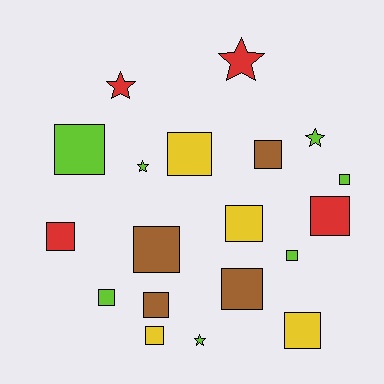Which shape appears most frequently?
Square, with 14 objects.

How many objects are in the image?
There are 19 objects.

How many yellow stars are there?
There are no yellow stars.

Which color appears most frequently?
Lime, with 7 objects.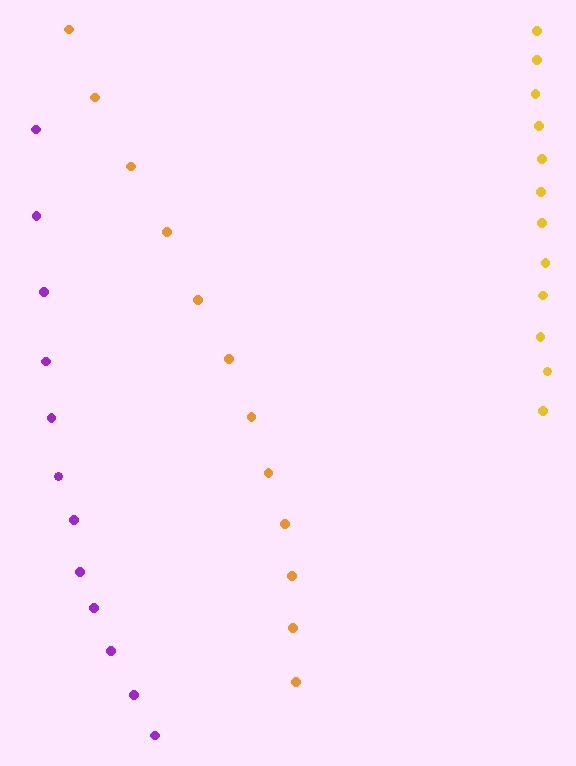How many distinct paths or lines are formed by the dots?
There are 3 distinct paths.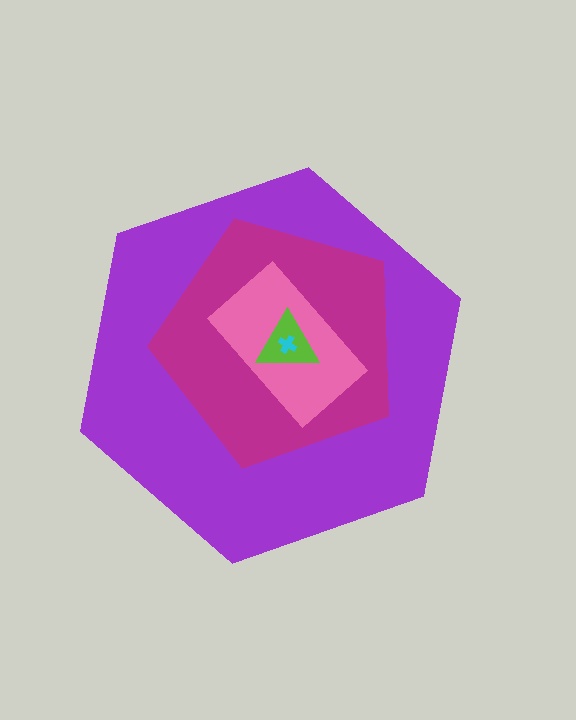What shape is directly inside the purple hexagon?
The magenta pentagon.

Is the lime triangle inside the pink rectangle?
Yes.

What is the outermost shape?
The purple hexagon.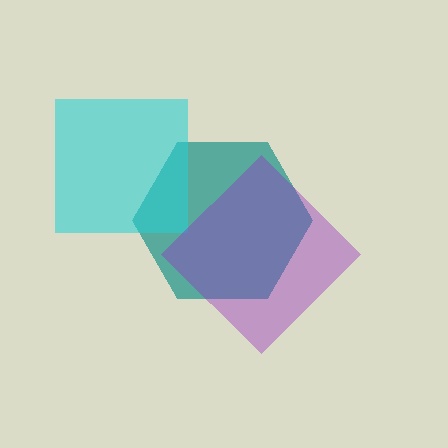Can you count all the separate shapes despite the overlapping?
Yes, there are 3 separate shapes.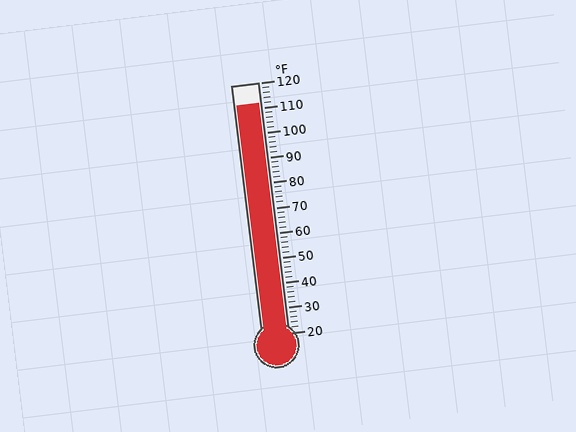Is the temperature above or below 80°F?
The temperature is above 80°F.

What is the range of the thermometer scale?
The thermometer scale ranges from 20°F to 120°F.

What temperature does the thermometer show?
The thermometer shows approximately 112°F.